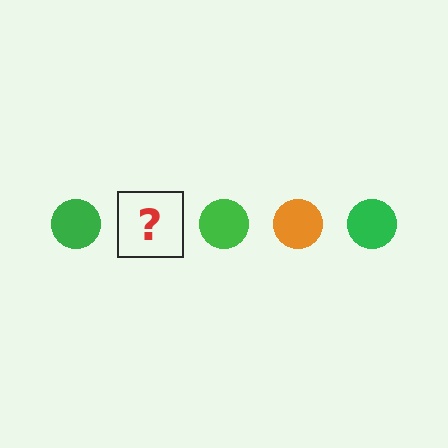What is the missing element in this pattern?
The missing element is an orange circle.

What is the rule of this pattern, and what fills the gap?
The rule is that the pattern cycles through green, orange circles. The gap should be filled with an orange circle.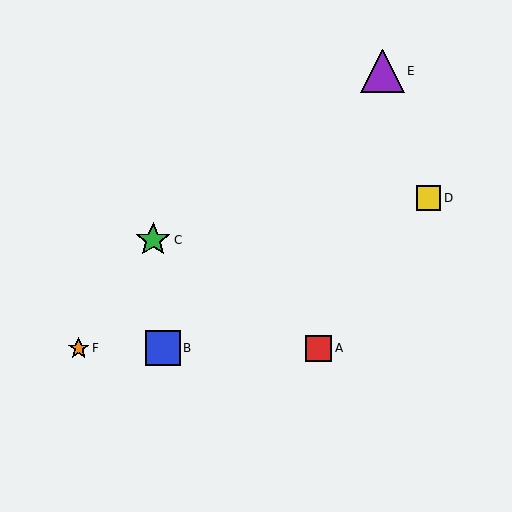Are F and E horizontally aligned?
No, F is at y≈348 and E is at y≈71.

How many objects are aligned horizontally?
3 objects (A, B, F) are aligned horizontally.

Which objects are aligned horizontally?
Objects A, B, F are aligned horizontally.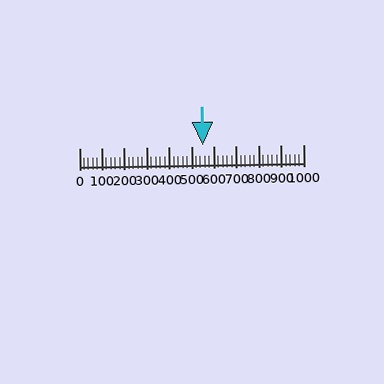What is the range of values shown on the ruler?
The ruler shows values from 0 to 1000.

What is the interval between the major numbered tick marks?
The major tick marks are spaced 100 units apart.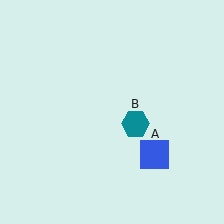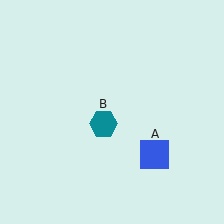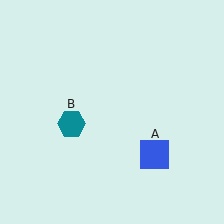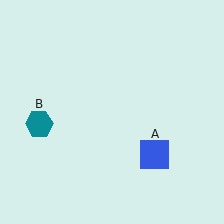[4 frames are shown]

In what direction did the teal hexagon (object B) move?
The teal hexagon (object B) moved left.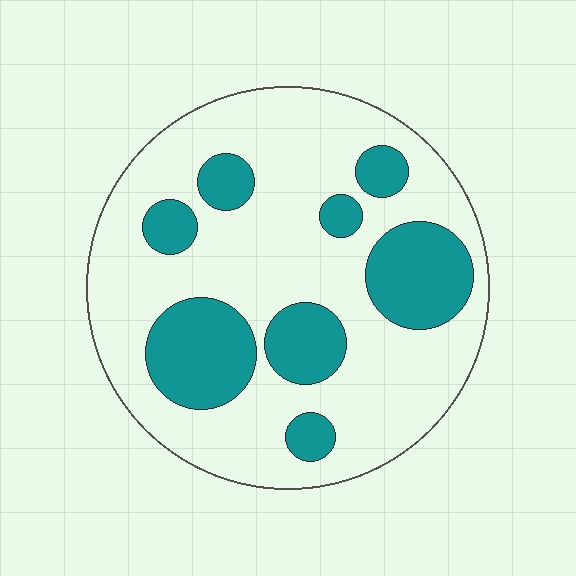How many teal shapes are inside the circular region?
8.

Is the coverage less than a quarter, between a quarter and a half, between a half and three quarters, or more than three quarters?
Between a quarter and a half.